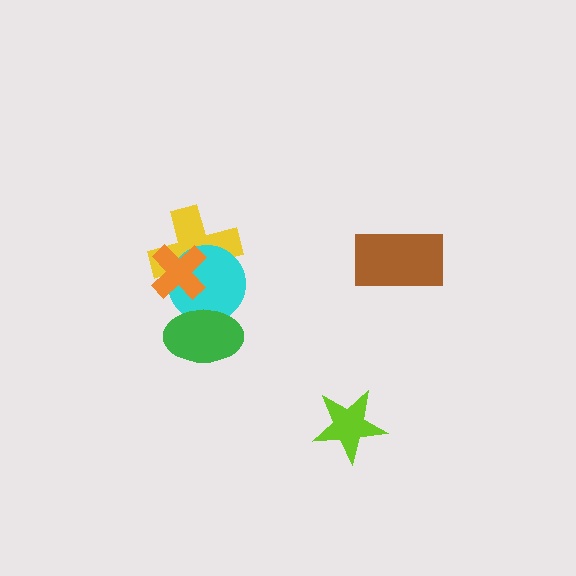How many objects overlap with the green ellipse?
1 object overlaps with the green ellipse.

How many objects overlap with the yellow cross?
2 objects overlap with the yellow cross.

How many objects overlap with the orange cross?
2 objects overlap with the orange cross.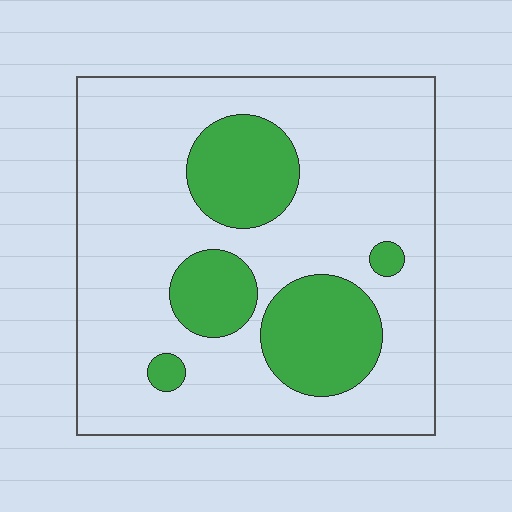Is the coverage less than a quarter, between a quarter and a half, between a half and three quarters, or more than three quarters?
Less than a quarter.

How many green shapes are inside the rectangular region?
5.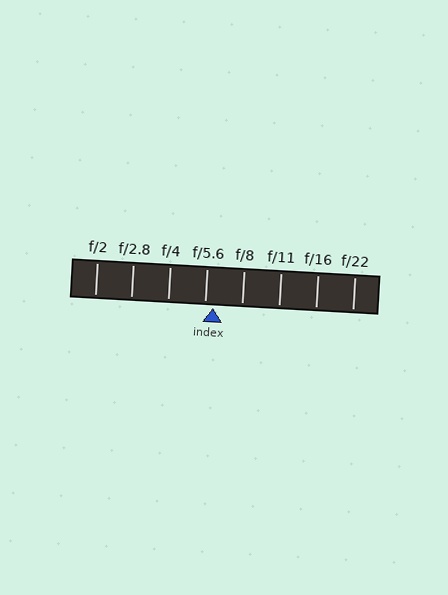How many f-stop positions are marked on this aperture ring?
There are 8 f-stop positions marked.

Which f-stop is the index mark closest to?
The index mark is closest to f/5.6.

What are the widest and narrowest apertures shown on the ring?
The widest aperture shown is f/2 and the narrowest is f/22.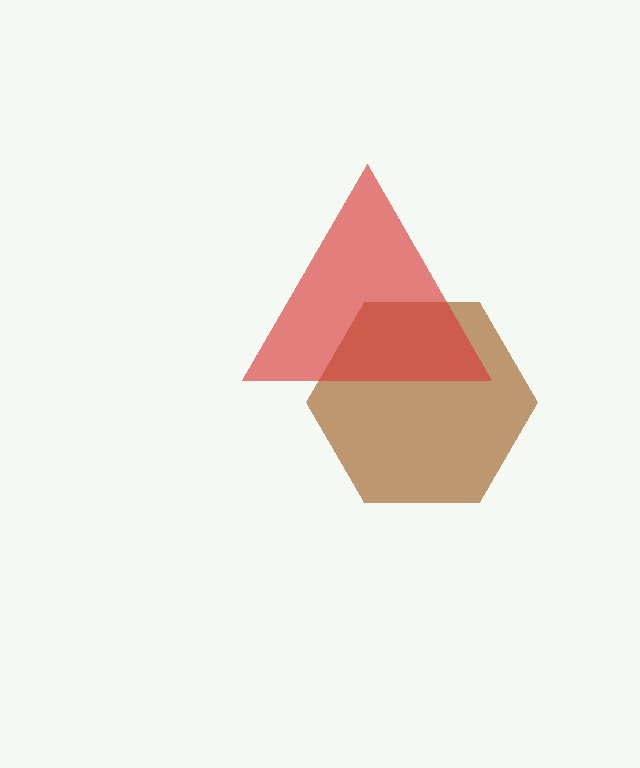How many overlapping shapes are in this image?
There are 2 overlapping shapes in the image.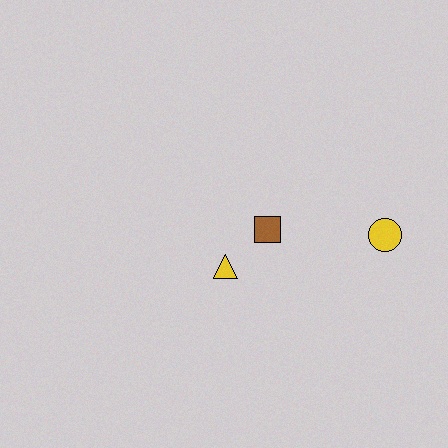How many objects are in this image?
There are 3 objects.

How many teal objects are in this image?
There are no teal objects.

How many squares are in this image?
There is 1 square.